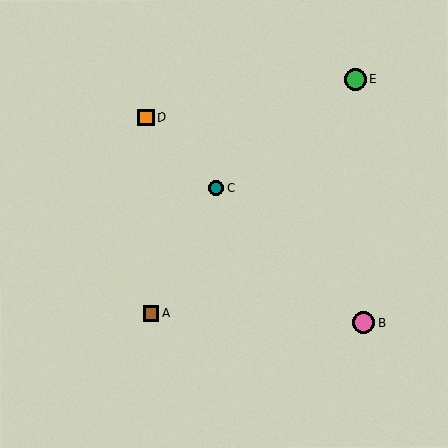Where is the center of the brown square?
The center of the brown square is at (151, 313).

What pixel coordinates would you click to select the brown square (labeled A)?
Click at (151, 313) to select the brown square A.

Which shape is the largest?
The pink circle (labeled B) is the largest.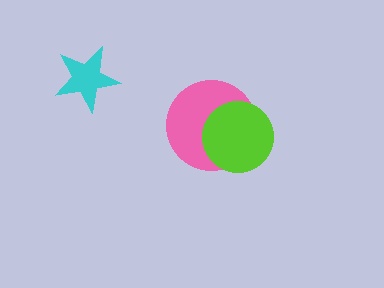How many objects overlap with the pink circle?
1 object overlaps with the pink circle.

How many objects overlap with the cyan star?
0 objects overlap with the cyan star.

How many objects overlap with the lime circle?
1 object overlaps with the lime circle.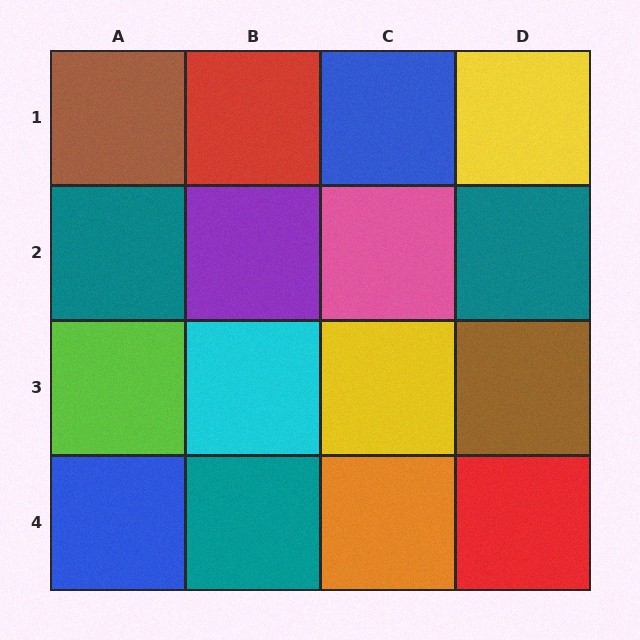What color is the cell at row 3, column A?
Lime.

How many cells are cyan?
1 cell is cyan.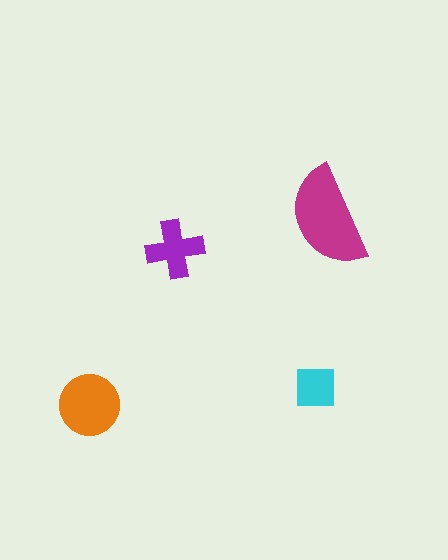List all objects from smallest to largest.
The cyan square, the purple cross, the orange circle, the magenta semicircle.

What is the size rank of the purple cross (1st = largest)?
3rd.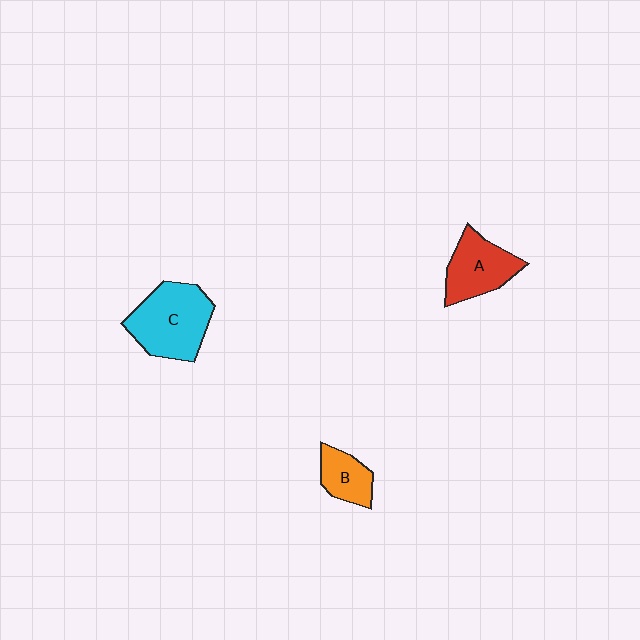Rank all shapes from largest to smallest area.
From largest to smallest: C (cyan), A (red), B (orange).